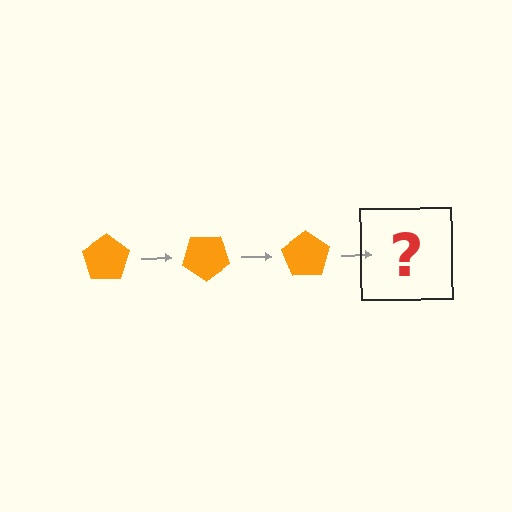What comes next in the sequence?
The next element should be an orange pentagon rotated 105 degrees.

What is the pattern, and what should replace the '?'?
The pattern is that the pentagon rotates 35 degrees each step. The '?' should be an orange pentagon rotated 105 degrees.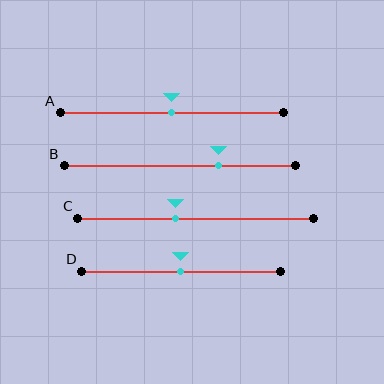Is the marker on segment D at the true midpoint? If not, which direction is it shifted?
Yes, the marker on segment D is at the true midpoint.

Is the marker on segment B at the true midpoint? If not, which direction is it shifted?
No, the marker on segment B is shifted to the right by about 17% of the segment length.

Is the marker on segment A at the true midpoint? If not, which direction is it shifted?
Yes, the marker on segment A is at the true midpoint.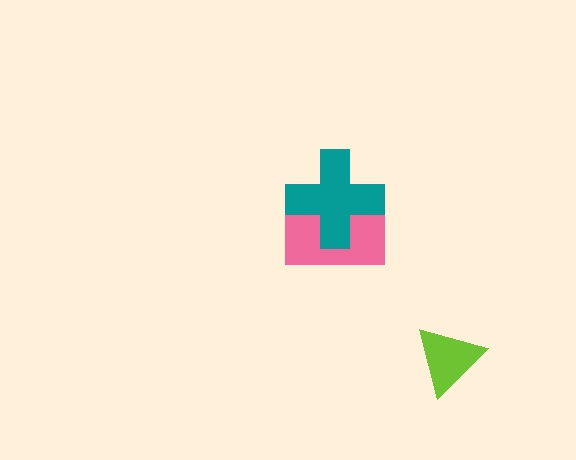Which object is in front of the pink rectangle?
The teal cross is in front of the pink rectangle.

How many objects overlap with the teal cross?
1 object overlaps with the teal cross.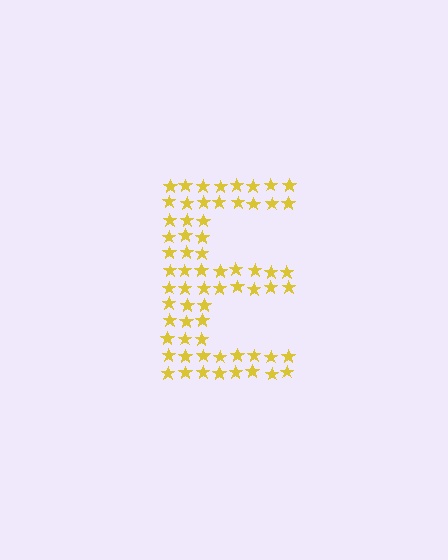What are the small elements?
The small elements are stars.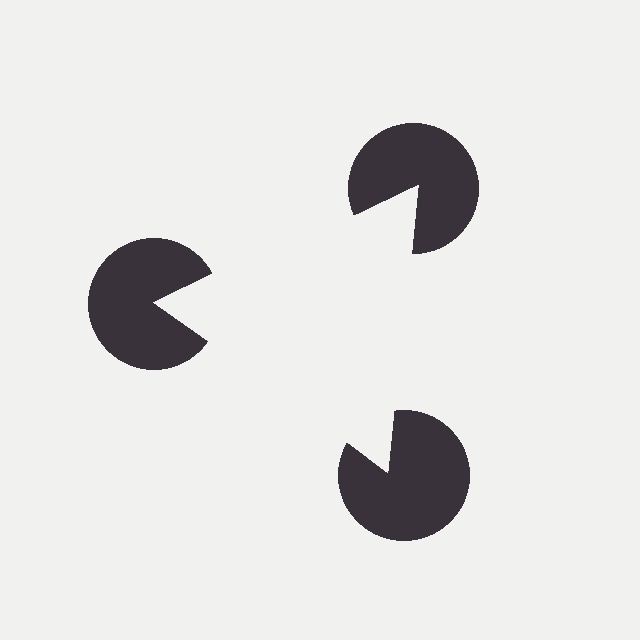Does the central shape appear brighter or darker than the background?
It typically appears slightly brighter than the background, even though no actual brightness change is drawn.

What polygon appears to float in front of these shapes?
An illusory triangle — its edges are inferred from the aligned wedge cuts in the pac-man discs, not physically drawn.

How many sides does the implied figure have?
3 sides.